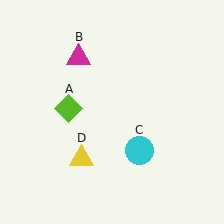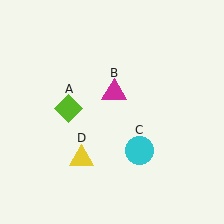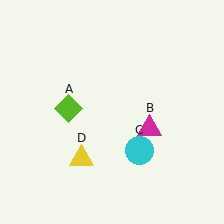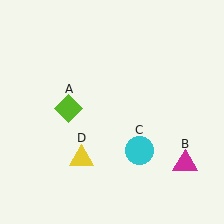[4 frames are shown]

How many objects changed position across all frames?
1 object changed position: magenta triangle (object B).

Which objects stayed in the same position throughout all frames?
Lime diamond (object A) and cyan circle (object C) and yellow triangle (object D) remained stationary.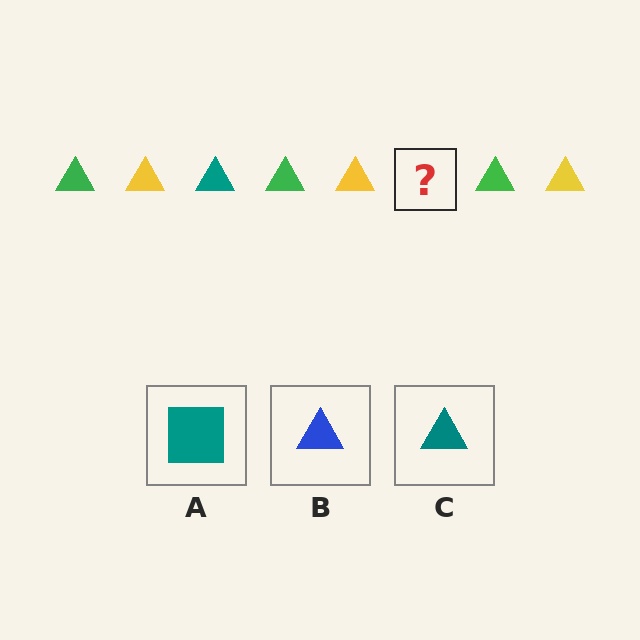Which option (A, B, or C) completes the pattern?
C.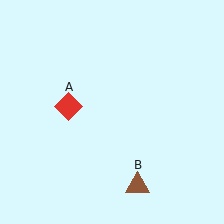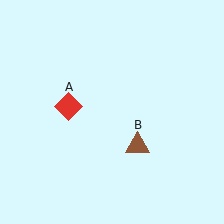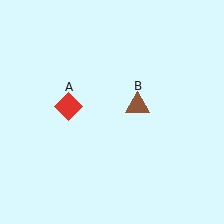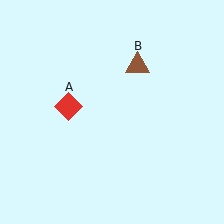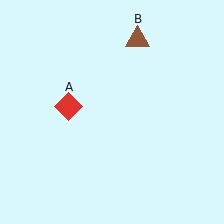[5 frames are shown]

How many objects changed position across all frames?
1 object changed position: brown triangle (object B).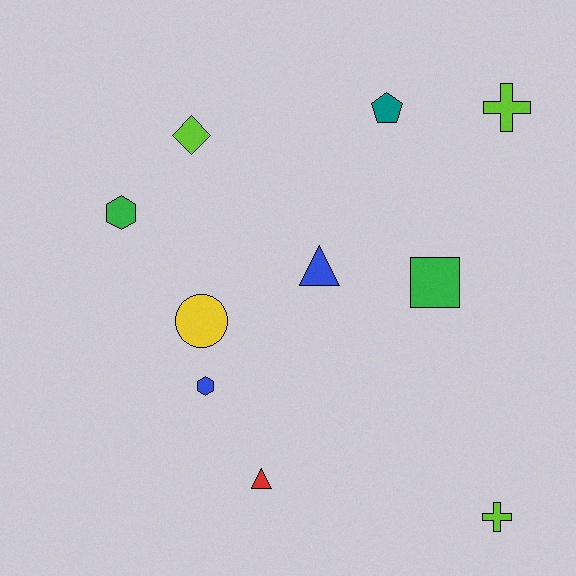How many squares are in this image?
There is 1 square.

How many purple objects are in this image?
There are no purple objects.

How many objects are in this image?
There are 10 objects.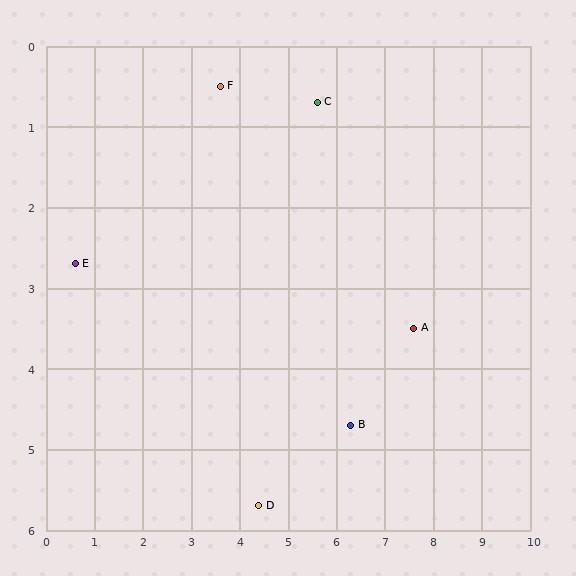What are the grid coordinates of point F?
Point F is at approximately (3.6, 0.5).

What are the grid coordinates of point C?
Point C is at approximately (5.6, 0.7).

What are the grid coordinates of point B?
Point B is at approximately (6.3, 4.7).